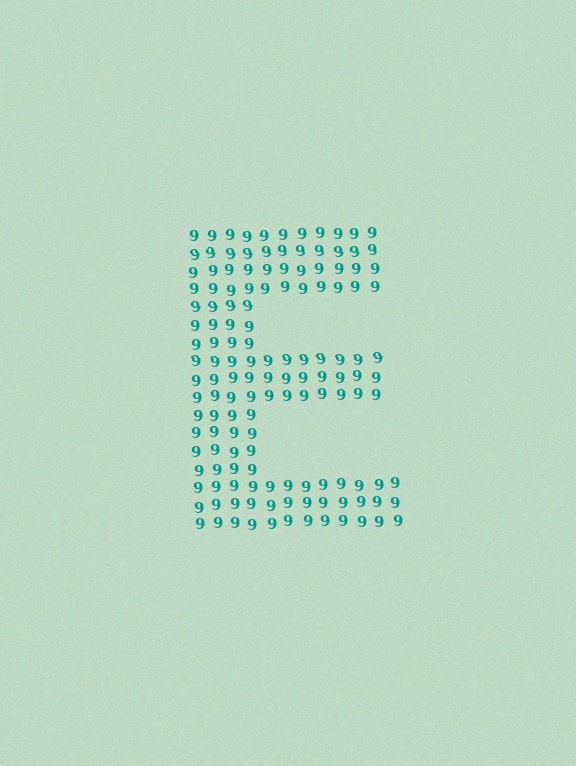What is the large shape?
The large shape is the letter E.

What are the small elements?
The small elements are digit 9's.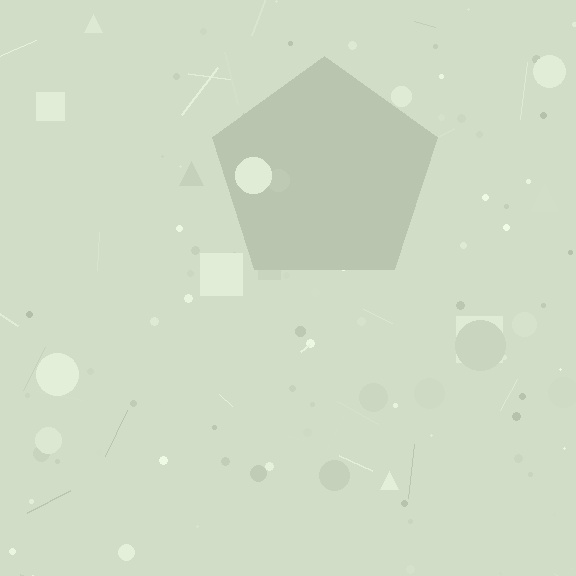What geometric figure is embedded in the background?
A pentagon is embedded in the background.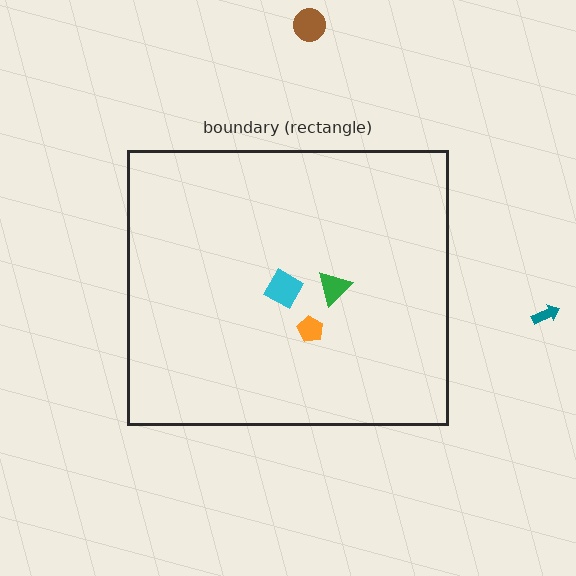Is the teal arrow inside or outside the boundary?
Outside.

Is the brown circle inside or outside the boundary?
Outside.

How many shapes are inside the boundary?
3 inside, 2 outside.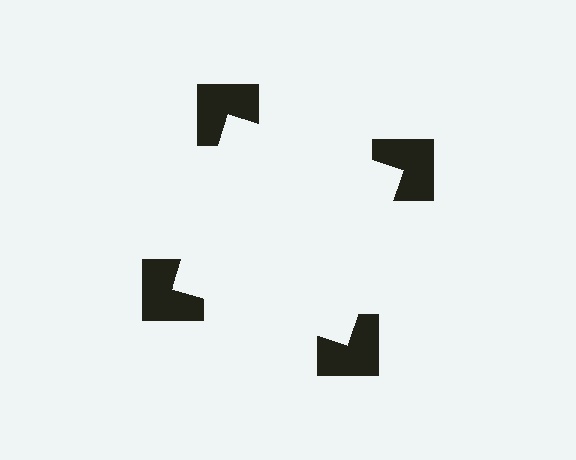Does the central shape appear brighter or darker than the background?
It typically appears slightly brighter than the background, even though no actual brightness change is drawn.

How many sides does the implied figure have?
4 sides.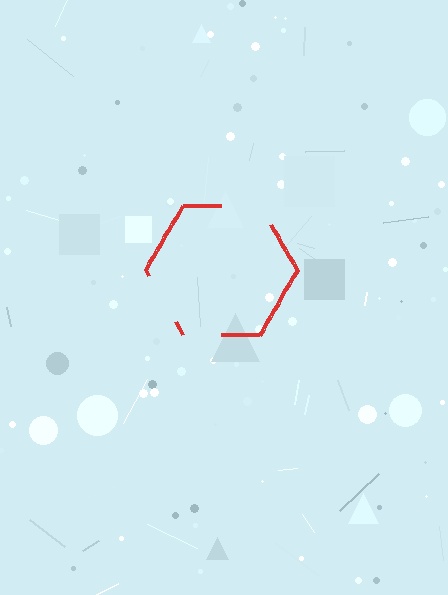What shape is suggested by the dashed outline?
The dashed outline suggests a hexagon.